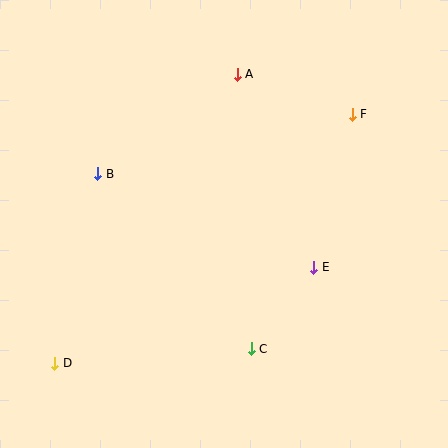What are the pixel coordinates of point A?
Point A is at (237, 74).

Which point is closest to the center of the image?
Point E at (314, 267) is closest to the center.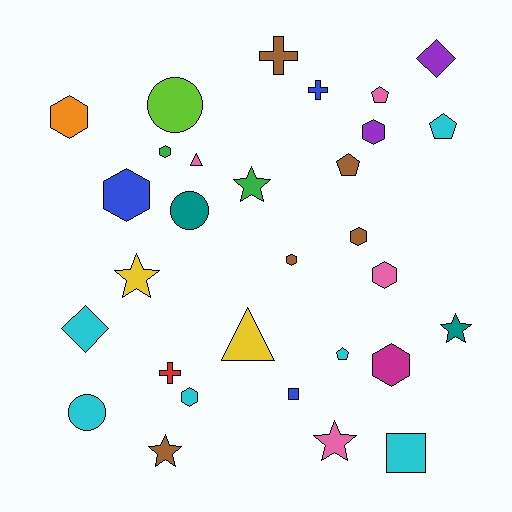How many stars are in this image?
There are 5 stars.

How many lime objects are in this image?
There is 1 lime object.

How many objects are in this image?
There are 30 objects.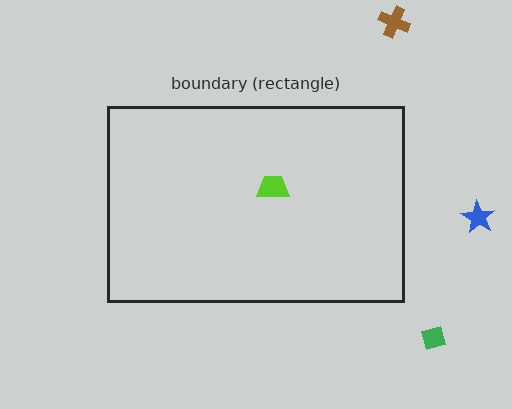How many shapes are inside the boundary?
1 inside, 3 outside.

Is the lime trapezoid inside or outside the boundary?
Inside.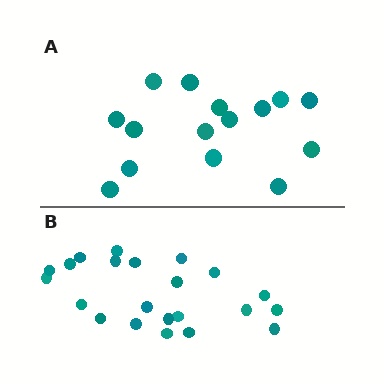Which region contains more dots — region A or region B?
Region B (the bottom region) has more dots.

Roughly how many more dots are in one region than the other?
Region B has roughly 8 or so more dots than region A.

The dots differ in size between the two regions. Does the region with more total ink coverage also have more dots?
No. Region A has more total ink coverage because its dots are larger, but region B actually contains more individual dots. Total area can be misleading — the number of items is what matters here.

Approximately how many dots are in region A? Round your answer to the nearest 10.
About 20 dots. (The exact count is 15, which rounds to 20.)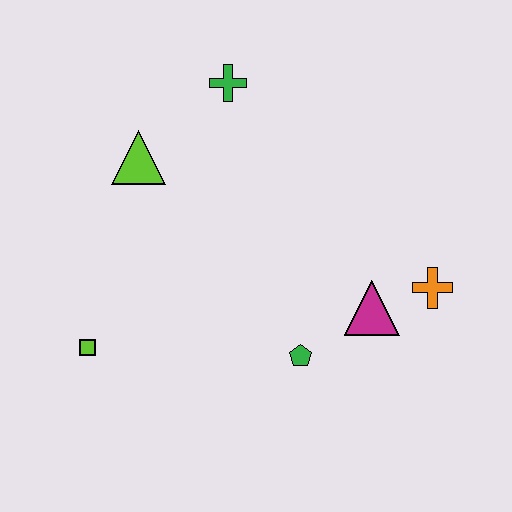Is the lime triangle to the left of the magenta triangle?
Yes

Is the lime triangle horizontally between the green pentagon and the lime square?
Yes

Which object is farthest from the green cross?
The lime square is farthest from the green cross.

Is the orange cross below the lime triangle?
Yes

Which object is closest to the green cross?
The lime triangle is closest to the green cross.